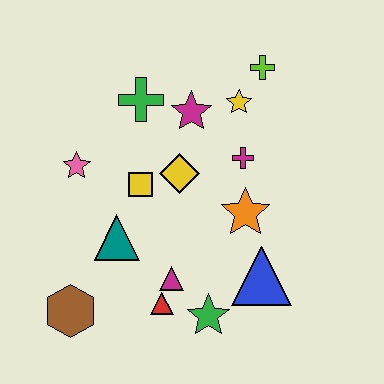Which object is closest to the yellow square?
The yellow diamond is closest to the yellow square.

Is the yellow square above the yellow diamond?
No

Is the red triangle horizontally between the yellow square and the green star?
Yes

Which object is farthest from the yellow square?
The lime cross is farthest from the yellow square.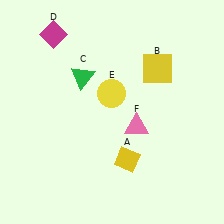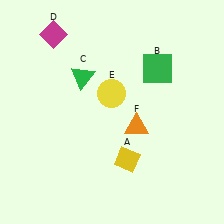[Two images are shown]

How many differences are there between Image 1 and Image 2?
There are 2 differences between the two images.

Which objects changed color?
B changed from yellow to green. F changed from pink to orange.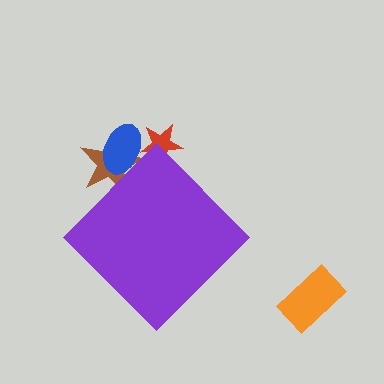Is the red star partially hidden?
Yes, the red star is partially hidden behind the purple diamond.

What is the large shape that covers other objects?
A purple diamond.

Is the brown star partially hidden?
Yes, the brown star is partially hidden behind the purple diamond.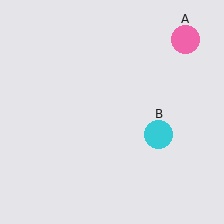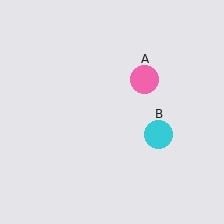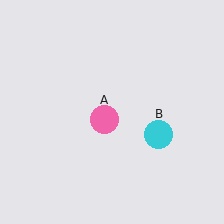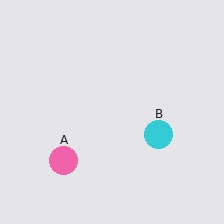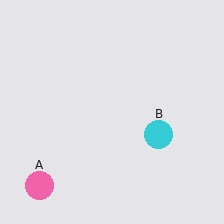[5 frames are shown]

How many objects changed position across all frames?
1 object changed position: pink circle (object A).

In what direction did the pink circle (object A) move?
The pink circle (object A) moved down and to the left.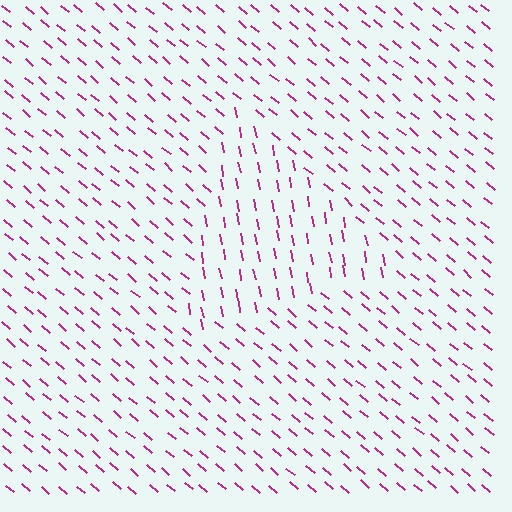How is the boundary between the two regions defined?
The boundary is defined purely by a change in line orientation (approximately 39 degrees difference). All lines are the same color and thickness.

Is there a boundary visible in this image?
Yes, there is a texture boundary formed by a change in line orientation.